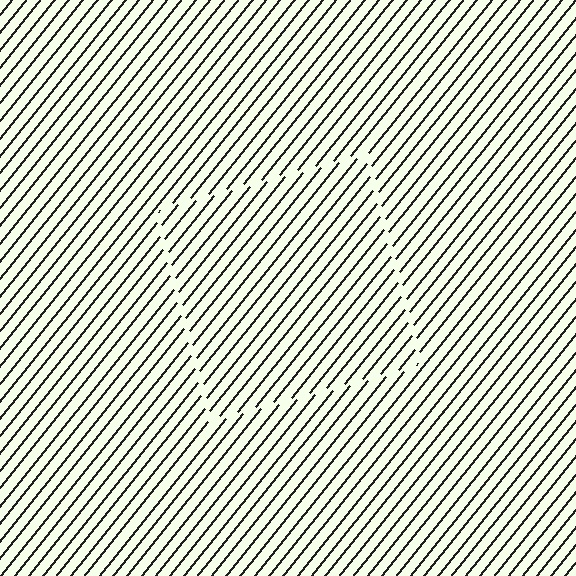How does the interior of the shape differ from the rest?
The interior of the shape contains the same grating, shifted by half a period — the contour is defined by the phase discontinuity where line-ends from the inner and outer gratings abut.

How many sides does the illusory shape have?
4 sides — the line-ends trace a square.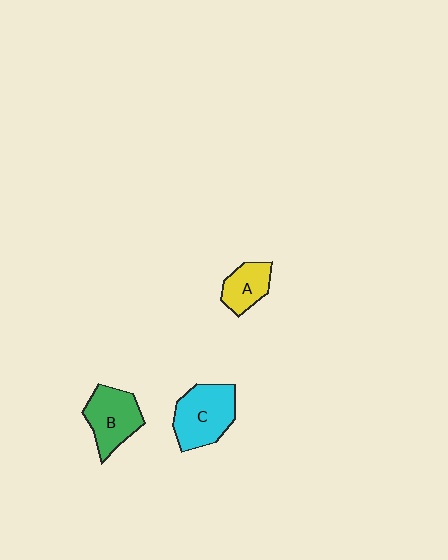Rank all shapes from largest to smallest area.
From largest to smallest: C (cyan), B (green), A (yellow).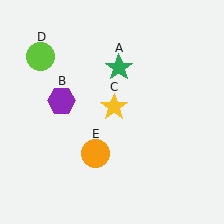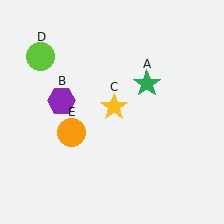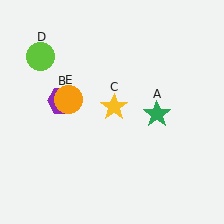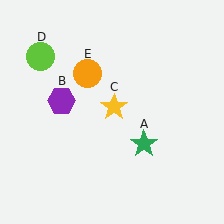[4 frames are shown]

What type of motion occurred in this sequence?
The green star (object A), orange circle (object E) rotated clockwise around the center of the scene.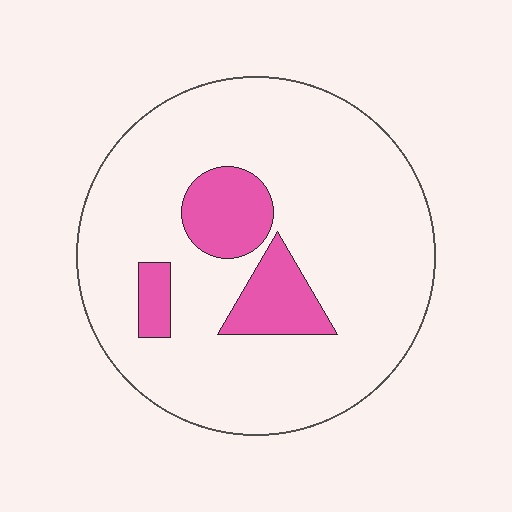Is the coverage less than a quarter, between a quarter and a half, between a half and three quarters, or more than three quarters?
Less than a quarter.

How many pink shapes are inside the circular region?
3.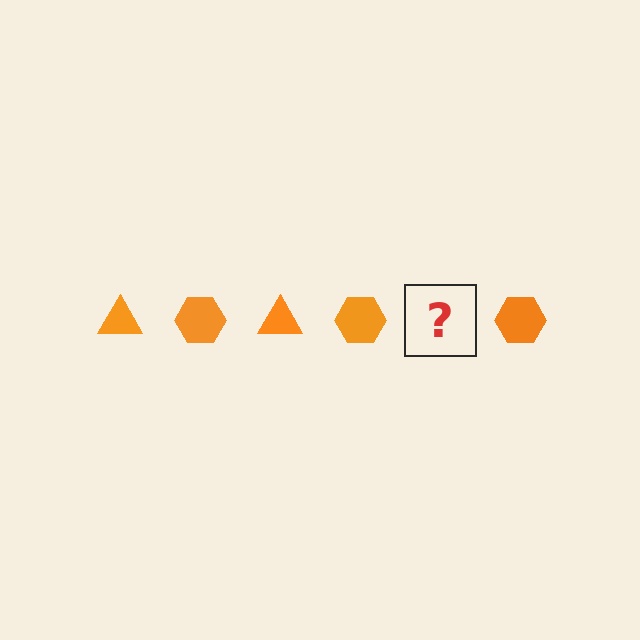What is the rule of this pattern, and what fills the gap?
The rule is that the pattern cycles through triangle, hexagon shapes in orange. The gap should be filled with an orange triangle.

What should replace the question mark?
The question mark should be replaced with an orange triangle.